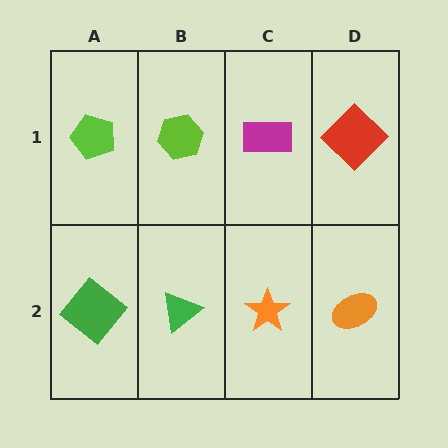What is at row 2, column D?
An orange ellipse.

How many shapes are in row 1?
4 shapes.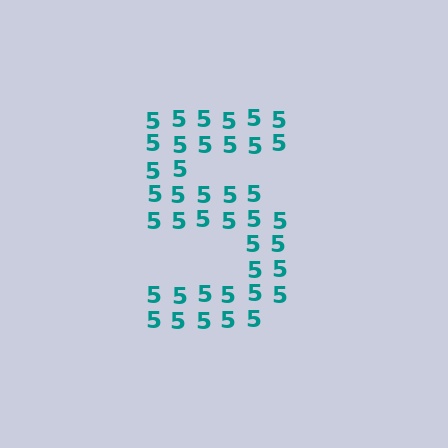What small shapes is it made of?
It is made of small digit 5's.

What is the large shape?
The large shape is the digit 5.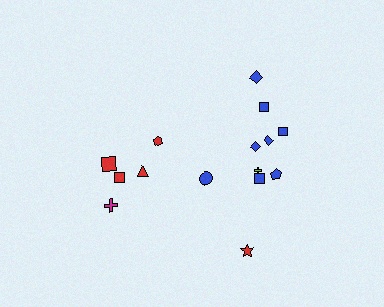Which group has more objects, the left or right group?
The right group.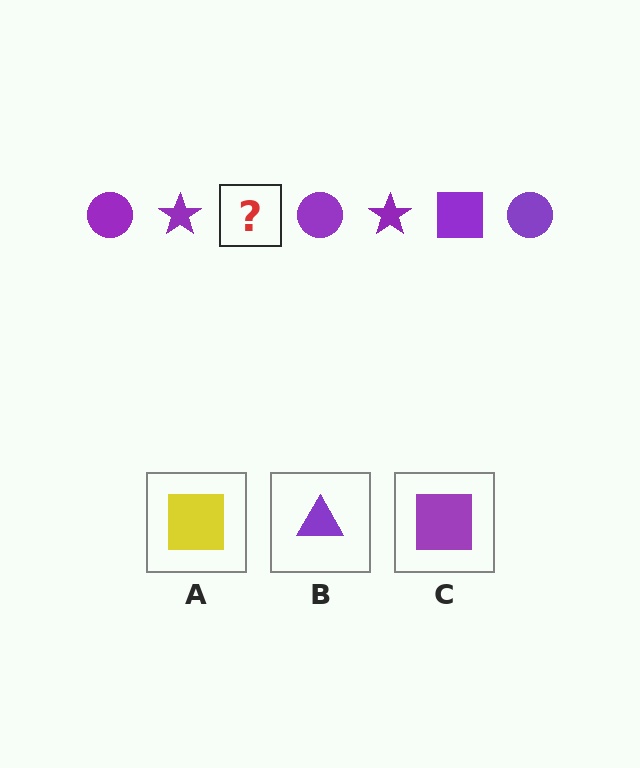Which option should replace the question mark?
Option C.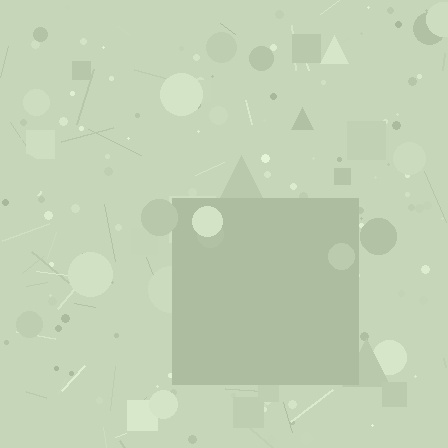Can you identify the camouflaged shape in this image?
The camouflaged shape is a square.